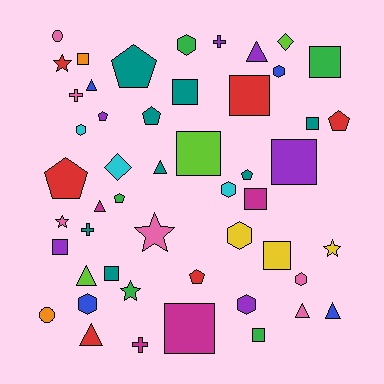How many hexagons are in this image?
There are 8 hexagons.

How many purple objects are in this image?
There are 6 purple objects.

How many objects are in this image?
There are 50 objects.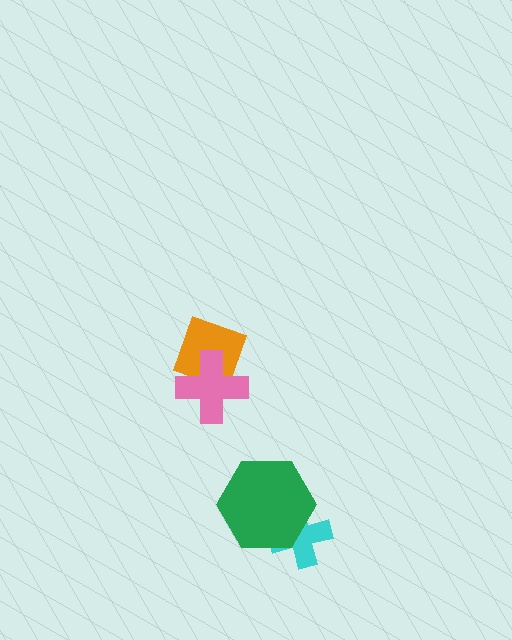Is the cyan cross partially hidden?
Yes, it is partially covered by another shape.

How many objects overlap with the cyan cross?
1 object overlaps with the cyan cross.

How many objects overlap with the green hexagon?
1 object overlaps with the green hexagon.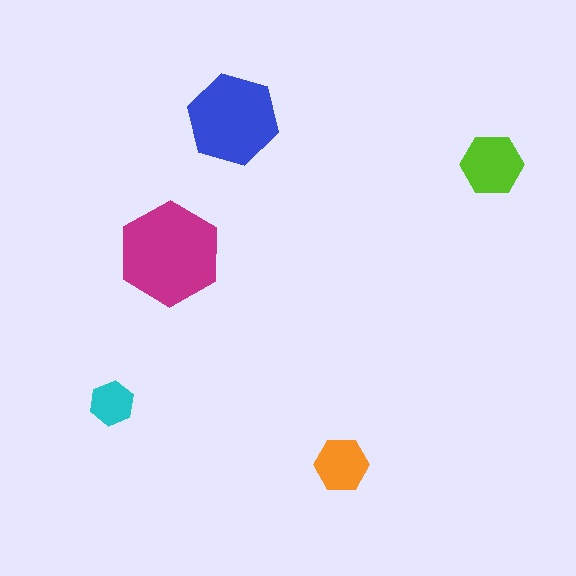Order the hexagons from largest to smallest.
the magenta one, the blue one, the lime one, the orange one, the cyan one.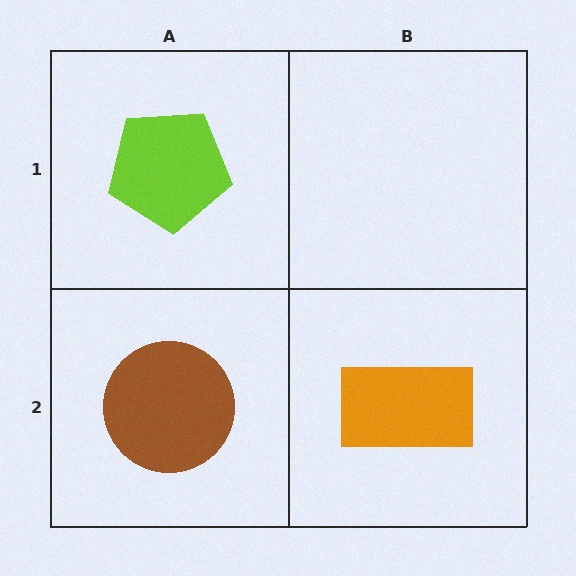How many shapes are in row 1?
1 shape.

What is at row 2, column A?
A brown circle.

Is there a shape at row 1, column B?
No, that cell is empty.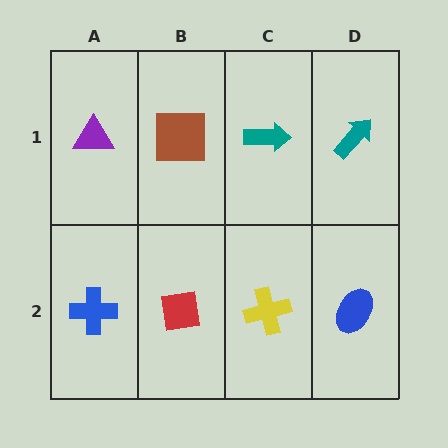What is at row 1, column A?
A purple triangle.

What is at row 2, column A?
A blue cross.